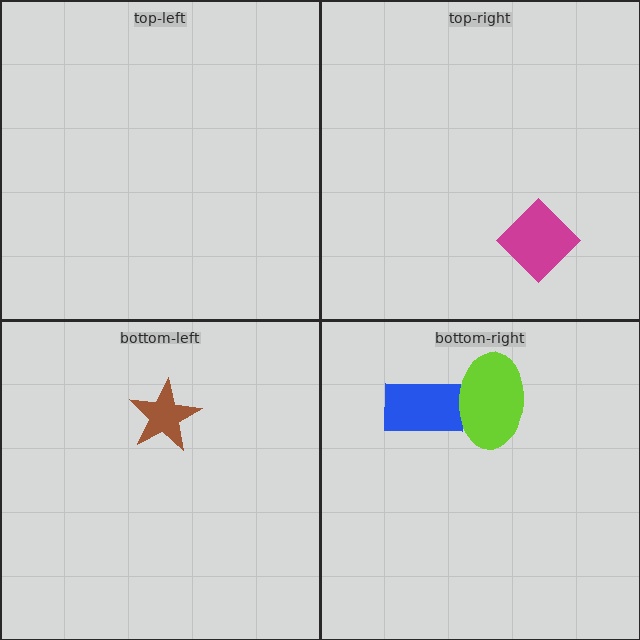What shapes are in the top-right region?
The magenta diamond.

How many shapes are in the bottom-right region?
2.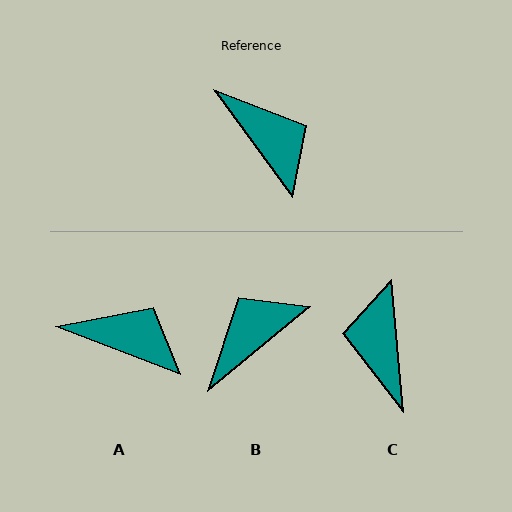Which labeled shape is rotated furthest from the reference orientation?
C, about 149 degrees away.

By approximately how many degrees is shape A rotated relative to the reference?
Approximately 32 degrees counter-clockwise.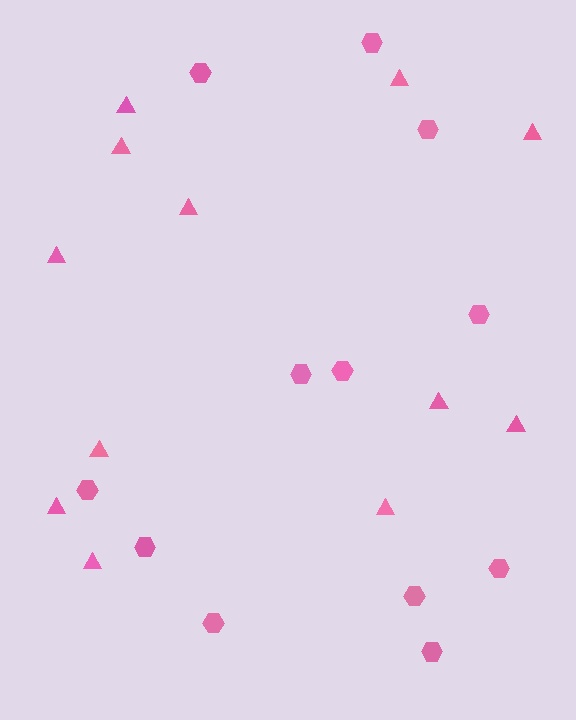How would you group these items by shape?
There are 2 groups: one group of hexagons (12) and one group of triangles (12).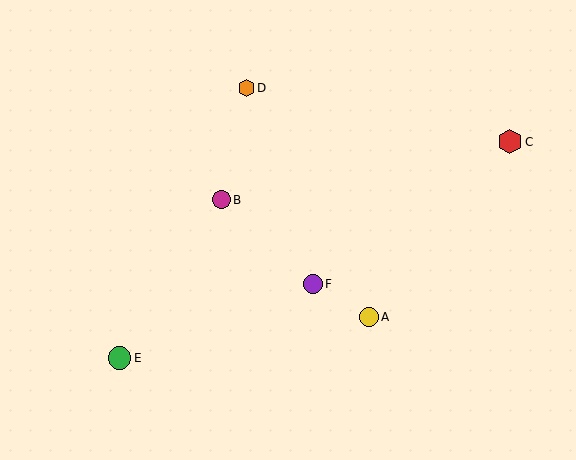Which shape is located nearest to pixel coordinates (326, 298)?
The purple circle (labeled F) at (313, 284) is nearest to that location.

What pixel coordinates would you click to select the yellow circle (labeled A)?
Click at (369, 317) to select the yellow circle A.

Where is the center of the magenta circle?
The center of the magenta circle is at (221, 200).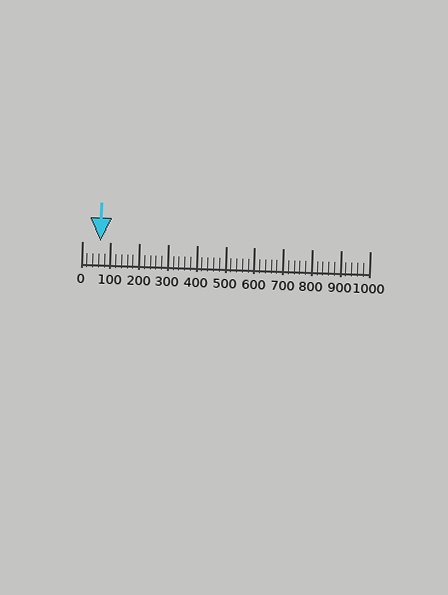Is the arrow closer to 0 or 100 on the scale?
The arrow is closer to 100.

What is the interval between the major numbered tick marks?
The major tick marks are spaced 100 units apart.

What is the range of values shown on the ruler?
The ruler shows values from 0 to 1000.